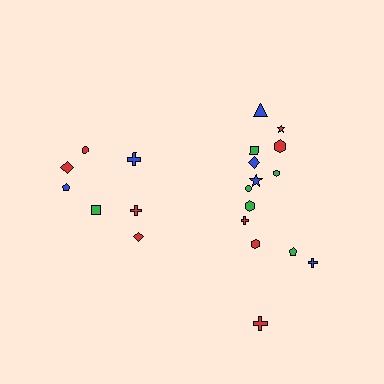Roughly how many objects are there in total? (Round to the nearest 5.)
Roughly 20 objects in total.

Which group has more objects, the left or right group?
The right group.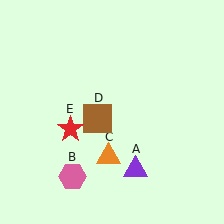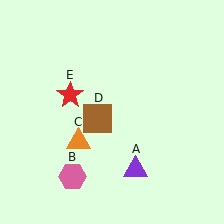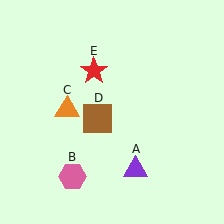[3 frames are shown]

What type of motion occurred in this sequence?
The orange triangle (object C), red star (object E) rotated clockwise around the center of the scene.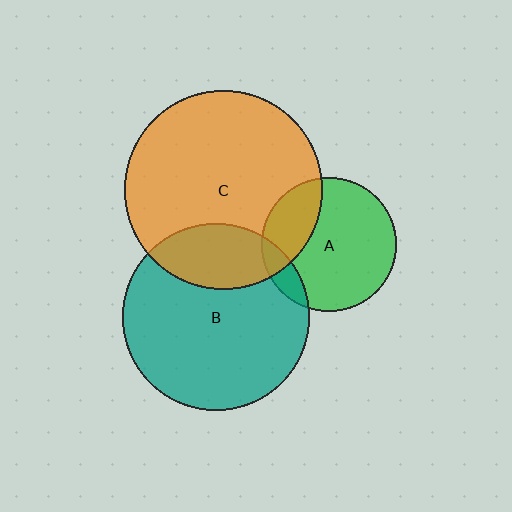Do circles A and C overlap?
Yes.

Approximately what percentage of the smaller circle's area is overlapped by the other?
Approximately 25%.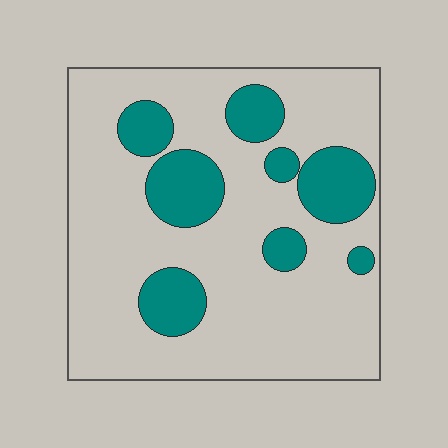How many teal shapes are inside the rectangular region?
8.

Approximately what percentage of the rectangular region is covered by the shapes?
Approximately 20%.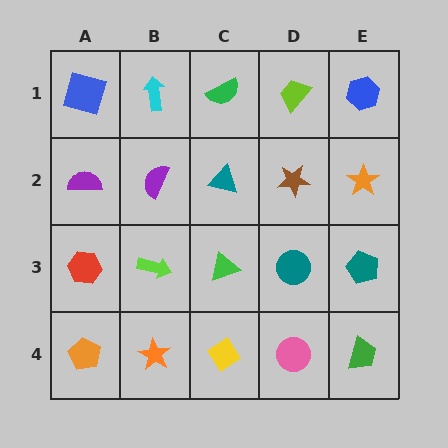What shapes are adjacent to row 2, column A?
A blue square (row 1, column A), a red hexagon (row 3, column A), a purple semicircle (row 2, column B).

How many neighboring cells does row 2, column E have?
3.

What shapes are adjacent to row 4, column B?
A lime arrow (row 3, column B), an orange pentagon (row 4, column A), a yellow diamond (row 4, column C).